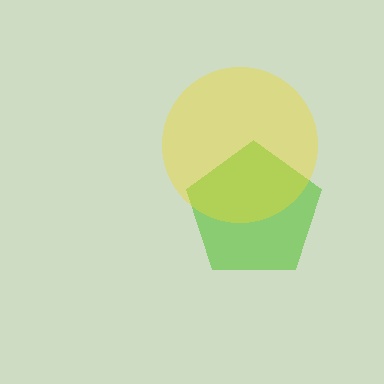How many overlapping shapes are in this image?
There are 2 overlapping shapes in the image.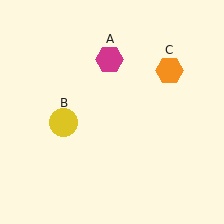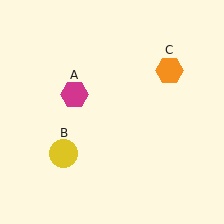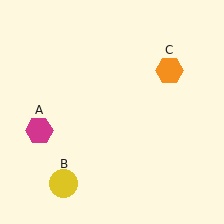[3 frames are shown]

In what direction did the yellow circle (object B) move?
The yellow circle (object B) moved down.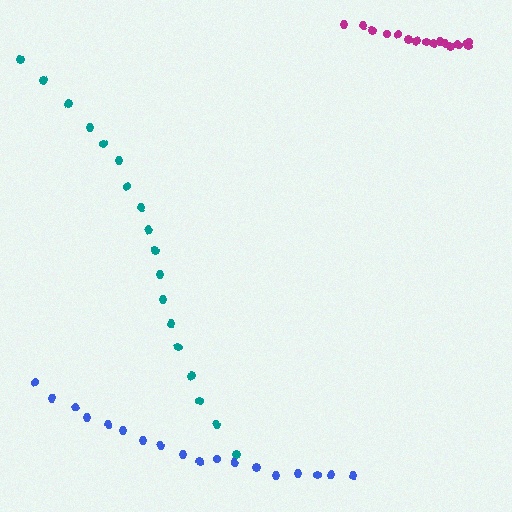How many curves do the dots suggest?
There are 3 distinct paths.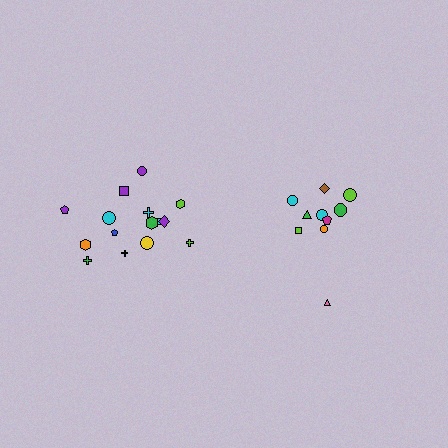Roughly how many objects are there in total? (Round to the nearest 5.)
Roughly 25 objects in total.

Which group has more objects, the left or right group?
The left group.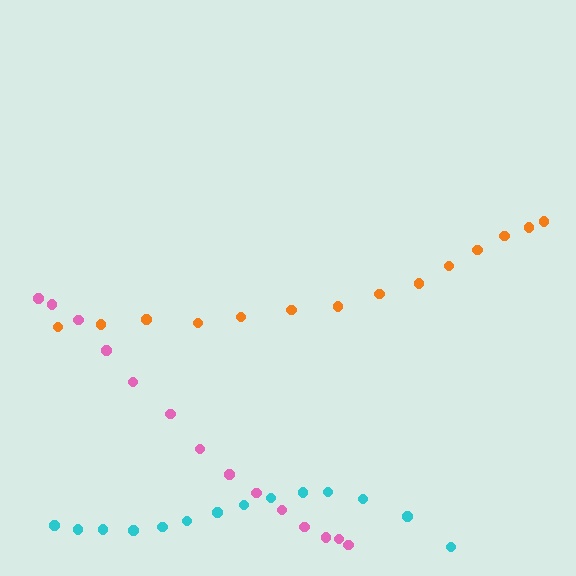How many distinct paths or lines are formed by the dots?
There are 3 distinct paths.